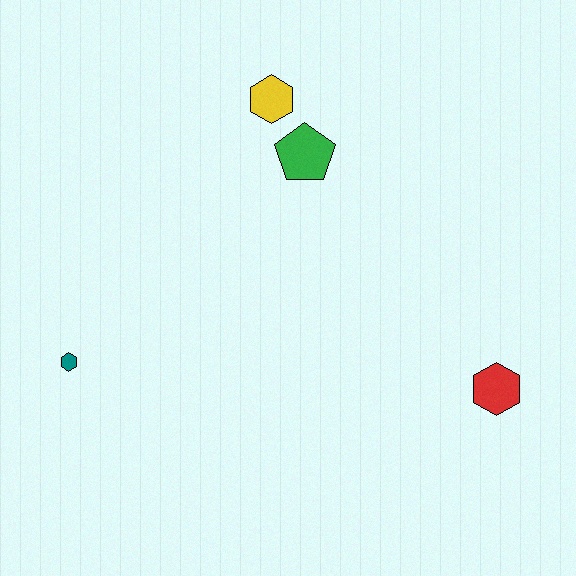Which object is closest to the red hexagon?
The green pentagon is closest to the red hexagon.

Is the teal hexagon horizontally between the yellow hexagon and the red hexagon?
No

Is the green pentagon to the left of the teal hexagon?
No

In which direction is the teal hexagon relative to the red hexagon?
The teal hexagon is to the left of the red hexagon.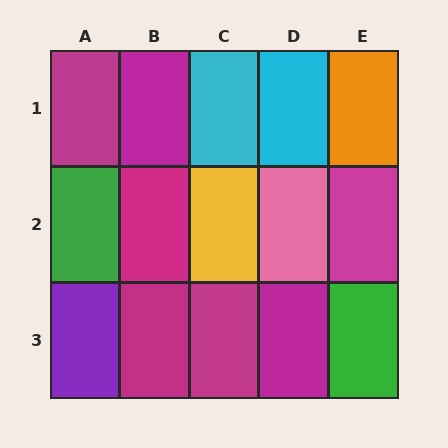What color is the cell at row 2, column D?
Pink.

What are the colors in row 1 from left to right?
Magenta, magenta, cyan, cyan, orange.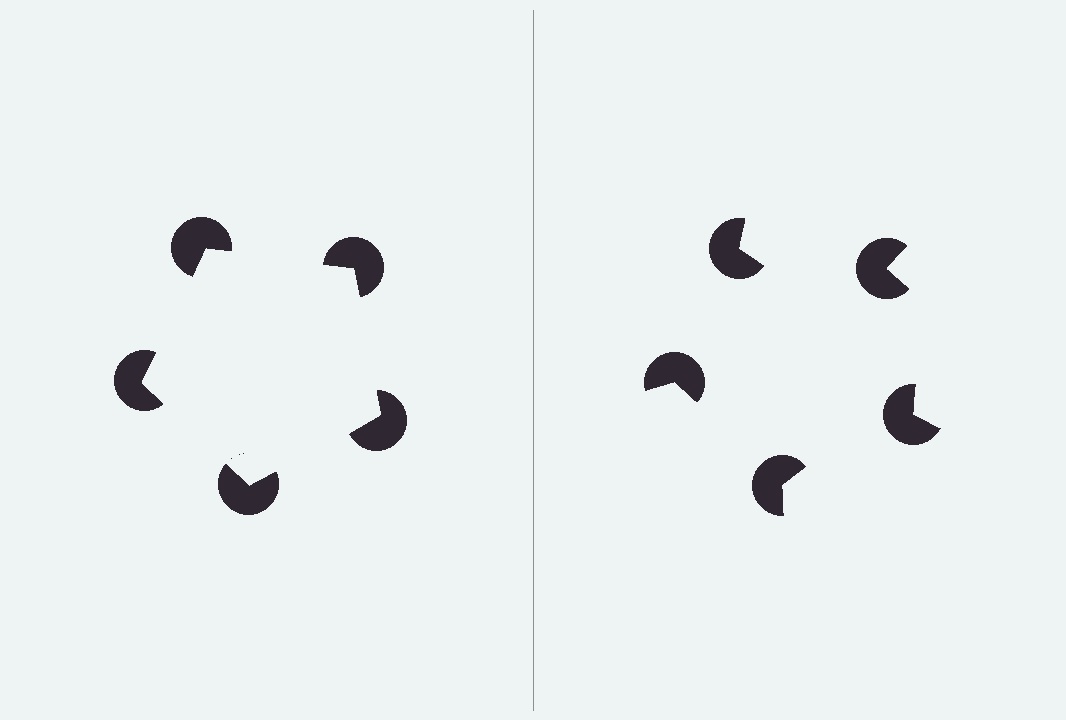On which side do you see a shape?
An illusory pentagon appears on the left side. On the right side the wedge cuts are rotated, so no coherent shape forms.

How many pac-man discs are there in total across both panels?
10 — 5 on each side.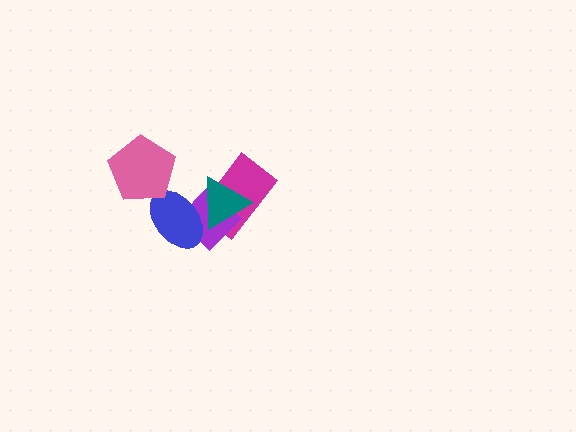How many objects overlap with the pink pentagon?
1 object overlaps with the pink pentagon.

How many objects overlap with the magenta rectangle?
2 objects overlap with the magenta rectangle.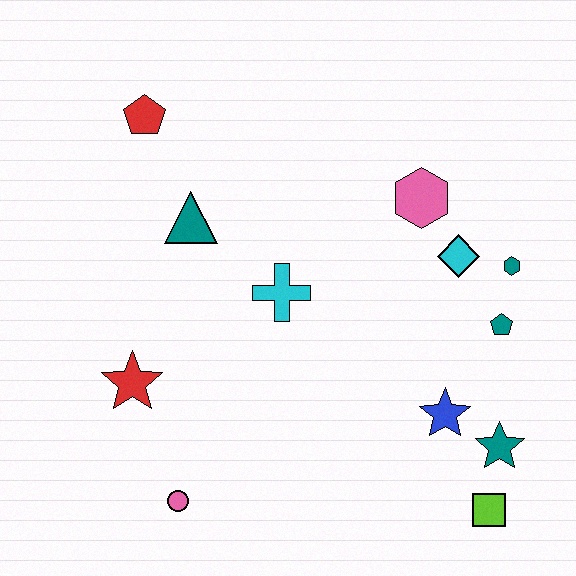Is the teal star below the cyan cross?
Yes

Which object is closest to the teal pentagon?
The teal hexagon is closest to the teal pentagon.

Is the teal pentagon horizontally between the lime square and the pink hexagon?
No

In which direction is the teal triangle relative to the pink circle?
The teal triangle is above the pink circle.